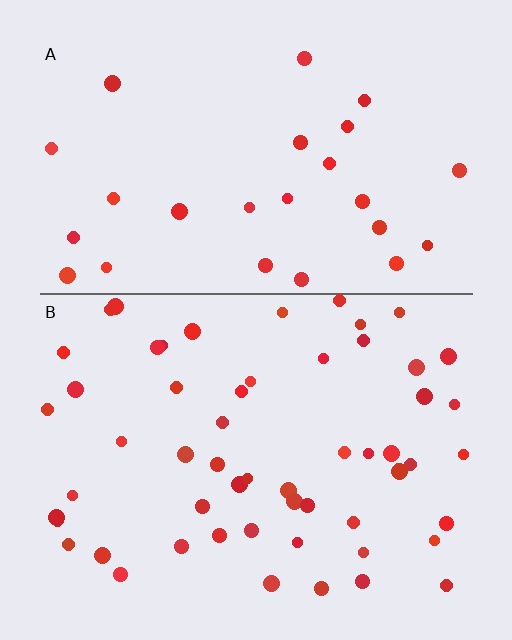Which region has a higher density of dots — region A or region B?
B (the bottom).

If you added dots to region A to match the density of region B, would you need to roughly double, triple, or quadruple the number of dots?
Approximately double.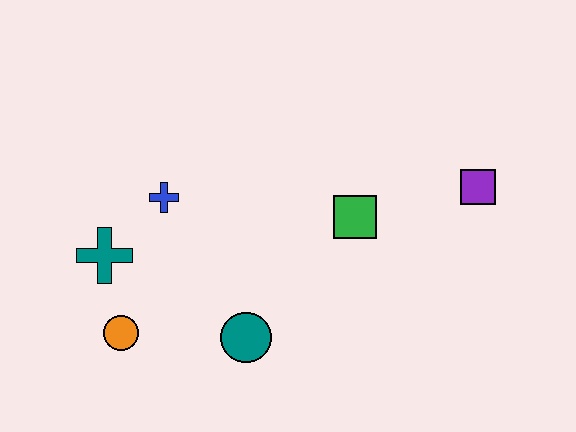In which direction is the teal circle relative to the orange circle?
The teal circle is to the right of the orange circle.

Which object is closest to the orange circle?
The teal cross is closest to the orange circle.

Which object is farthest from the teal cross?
The purple square is farthest from the teal cross.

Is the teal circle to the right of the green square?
No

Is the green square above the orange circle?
Yes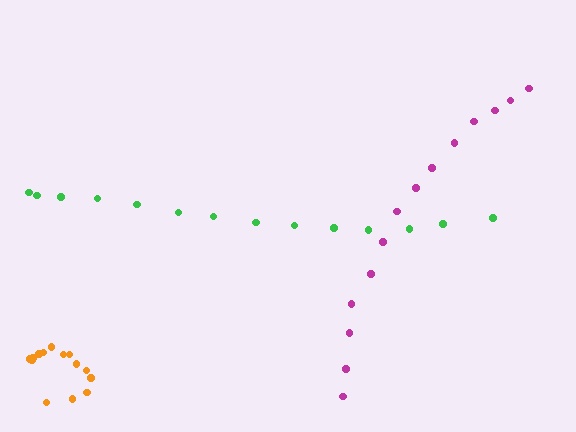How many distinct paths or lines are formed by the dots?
There are 3 distinct paths.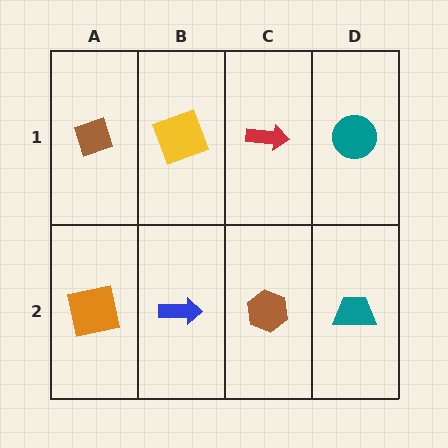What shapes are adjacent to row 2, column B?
A yellow square (row 1, column B), an orange square (row 2, column A), a brown hexagon (row 2, column C).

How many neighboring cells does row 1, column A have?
2.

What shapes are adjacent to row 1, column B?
A blue arrow (row 2, column B), a brown diamond (row 1, column A), a red arrow (row 1, column C).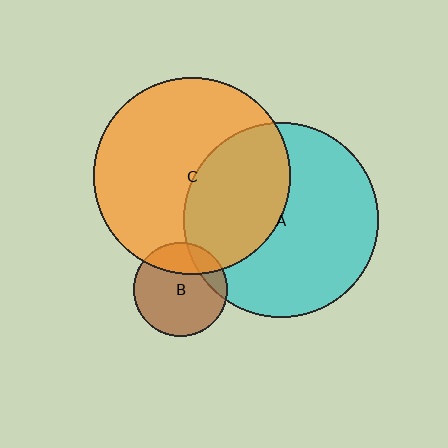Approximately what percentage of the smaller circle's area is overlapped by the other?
Approximately 25%.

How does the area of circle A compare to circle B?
Approximately 4.3 times.